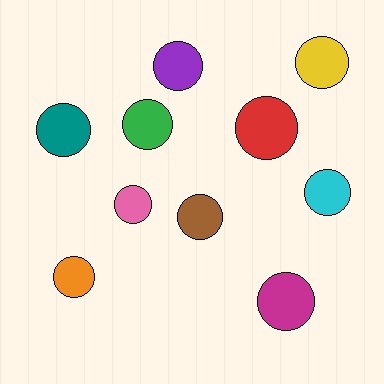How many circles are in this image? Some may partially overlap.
There are 10 circles.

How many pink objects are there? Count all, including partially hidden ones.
There is 1 pink object.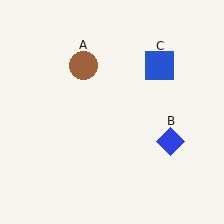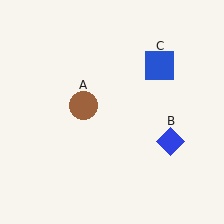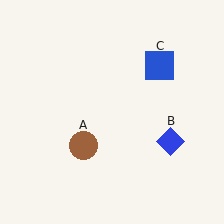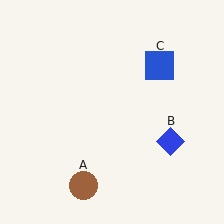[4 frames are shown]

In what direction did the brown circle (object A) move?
The brown circle (object A) moved down.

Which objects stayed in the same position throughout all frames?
Blue diamond (object B) and blue square (object C) remained stationary.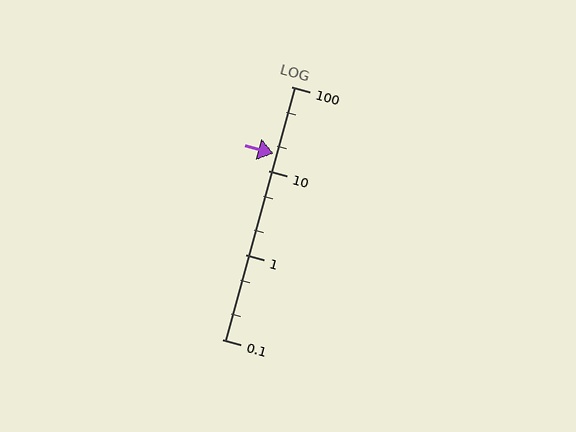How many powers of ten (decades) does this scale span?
The scale spans 3 decades, from 0.1 to 100.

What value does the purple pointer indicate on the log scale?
The pointer indicates approximately 16.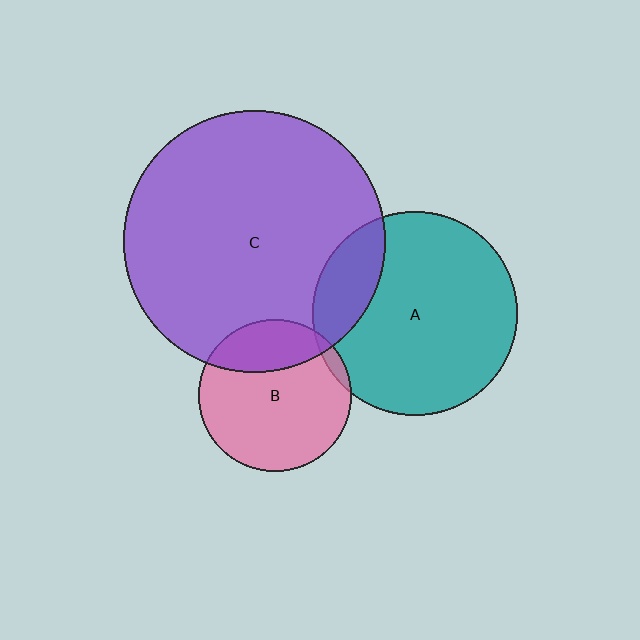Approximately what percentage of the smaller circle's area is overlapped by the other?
Approximately 5%.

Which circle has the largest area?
Circle C (purple).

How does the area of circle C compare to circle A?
Approximately 1.6 times.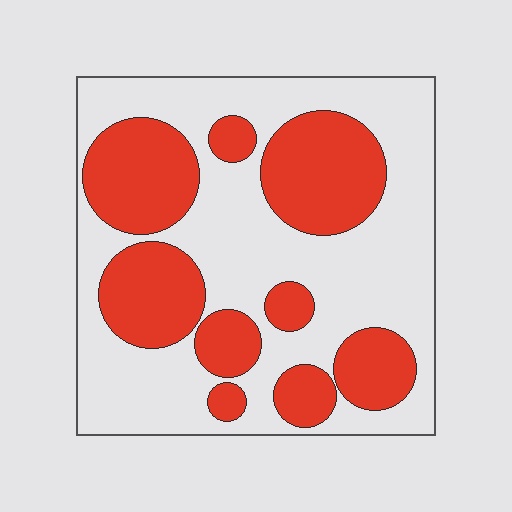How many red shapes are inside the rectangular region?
9.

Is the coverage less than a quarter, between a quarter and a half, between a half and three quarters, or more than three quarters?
Between a quarter and a half.